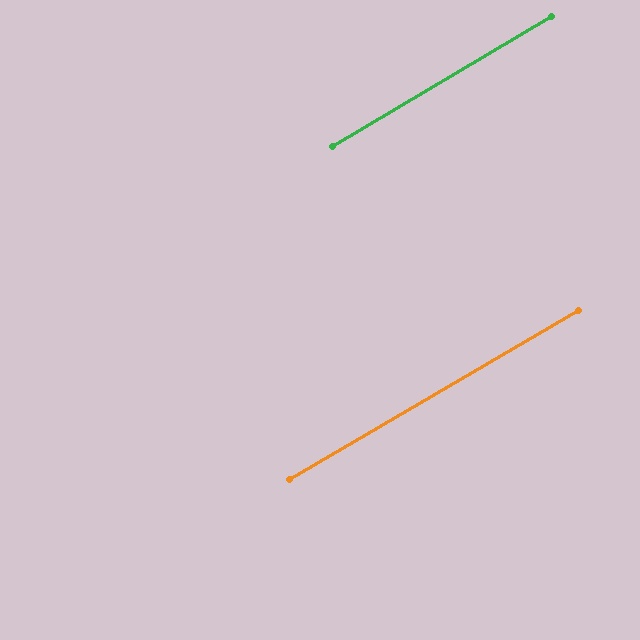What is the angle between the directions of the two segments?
Approximately 0 degrees.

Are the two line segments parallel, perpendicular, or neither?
Parallel — their directions differ by only 0.3°.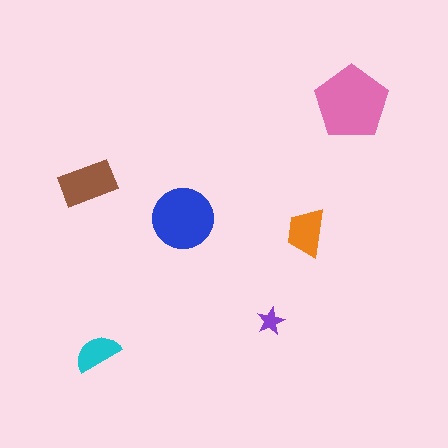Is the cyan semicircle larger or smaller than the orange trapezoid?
Smaller.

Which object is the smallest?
The purple star.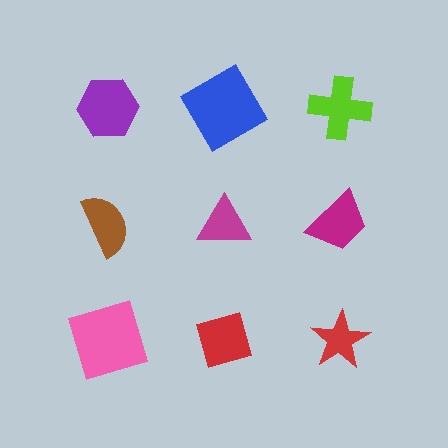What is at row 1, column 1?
A purple hexagon.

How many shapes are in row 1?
3 shapes.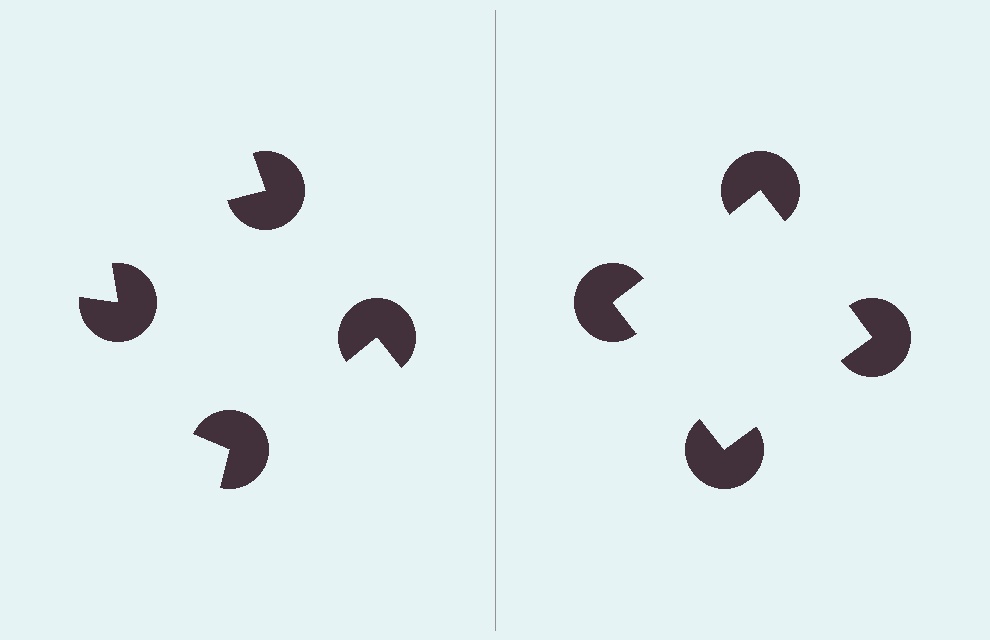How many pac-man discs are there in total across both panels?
8 — 4 on each side.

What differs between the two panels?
The pac-man discs are positioned identically on both sides; only the wedge orientations differ. On the right they align to a square; on the left they are misaligned.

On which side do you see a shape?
An illusory square appears on the right side. On the left side the wedge cuts are rotated, so no coherent shape forms.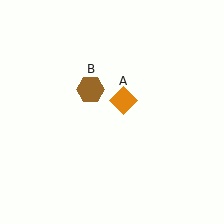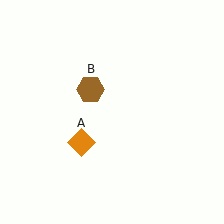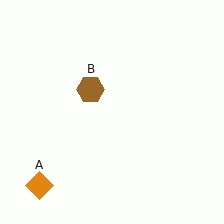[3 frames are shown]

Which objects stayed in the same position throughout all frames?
Brown hexagon (object B) remained stationary.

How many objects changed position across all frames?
1 object changed position: orange diamond (object A).